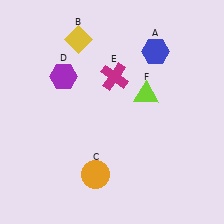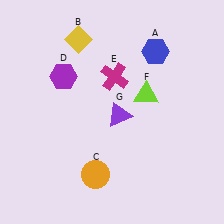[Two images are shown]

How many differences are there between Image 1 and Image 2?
There is 1 difference between the two images.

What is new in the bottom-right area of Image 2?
A purple triangle (G) was added in the bottom-right area of Image 2.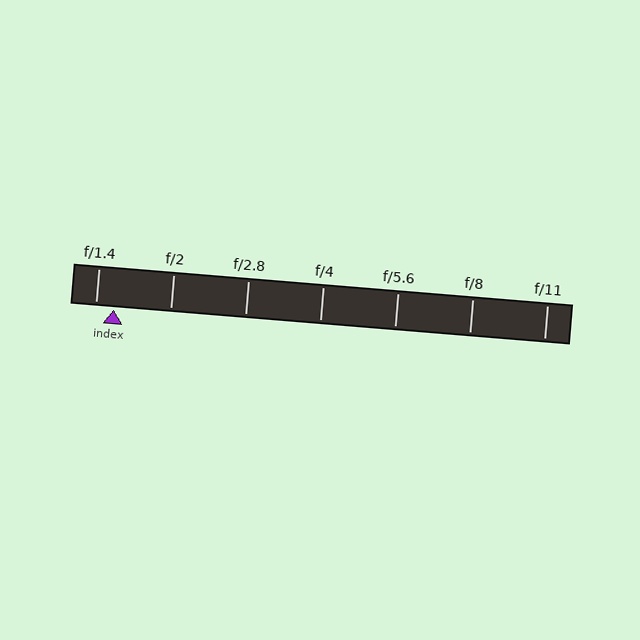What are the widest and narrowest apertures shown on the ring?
The widest aperture shown is f/1.4 and the narrowest is f/11.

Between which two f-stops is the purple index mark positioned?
The index mark is between f/1.4 and f/2.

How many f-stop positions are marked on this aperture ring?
There are 7 f-stop positions marked.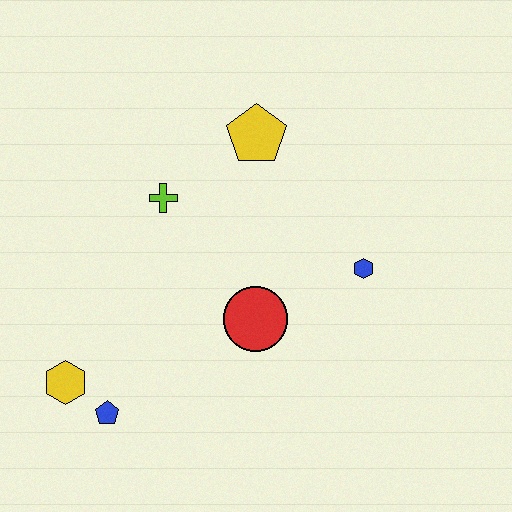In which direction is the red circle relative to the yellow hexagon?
The red circle is to the right of the yellow hexagon.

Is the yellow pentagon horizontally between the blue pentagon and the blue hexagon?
Yes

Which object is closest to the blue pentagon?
The yellow hexagon is closest to the blue pentagon.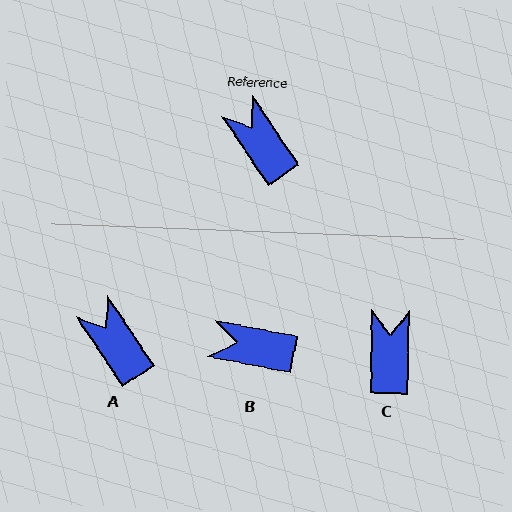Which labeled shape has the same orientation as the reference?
A.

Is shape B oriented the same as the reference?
No, it is off by about 45 degrees.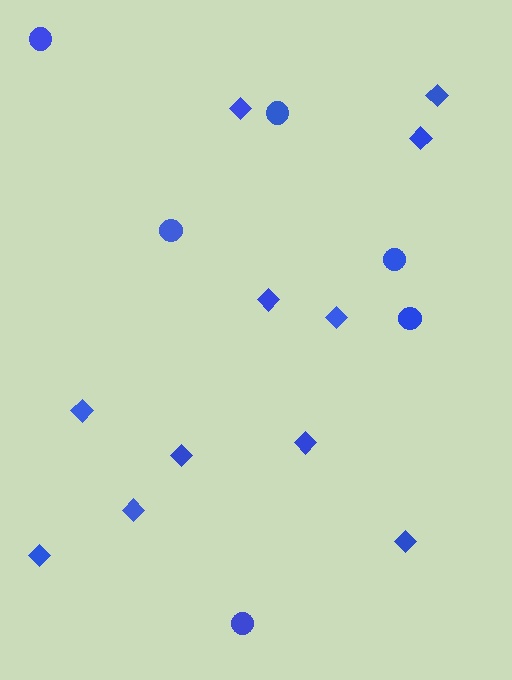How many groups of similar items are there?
There are 2 groups: one group of diamonds (11) and one group of circles (6).